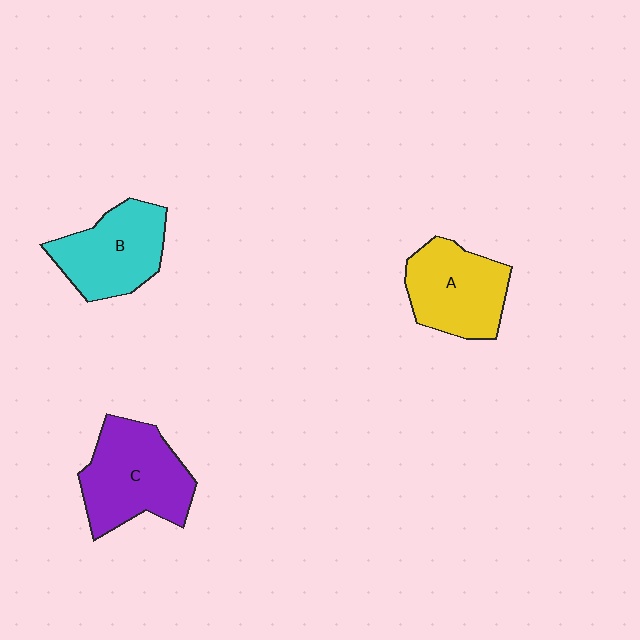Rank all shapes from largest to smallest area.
From largest to smallest: C (purple), A (yellow), B (cyan).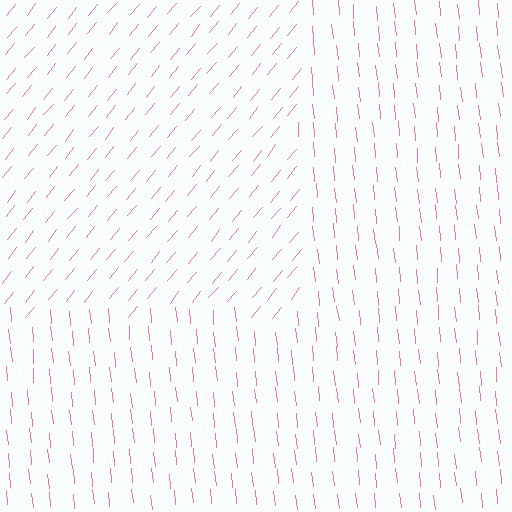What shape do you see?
I see a rectangle.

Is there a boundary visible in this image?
Yes, there is a texture boundary formed by a change in line orientation.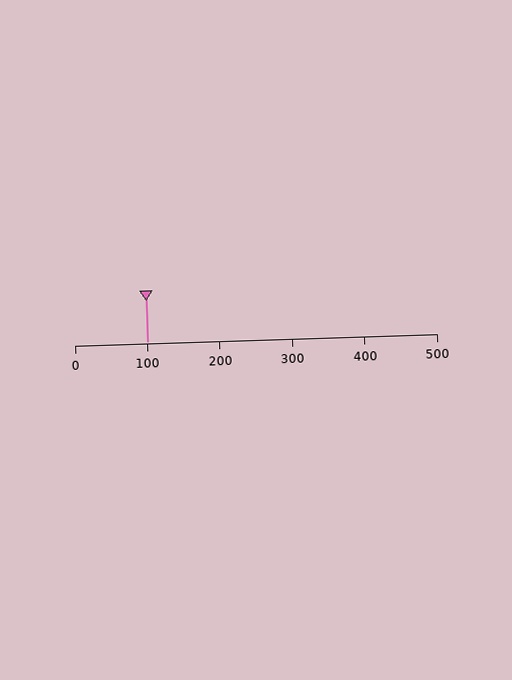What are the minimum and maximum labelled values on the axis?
The axis runs from 0 to 500.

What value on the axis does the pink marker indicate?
The marker indicates approximately 100.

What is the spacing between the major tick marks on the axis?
The major ticks are spaced 100 apart.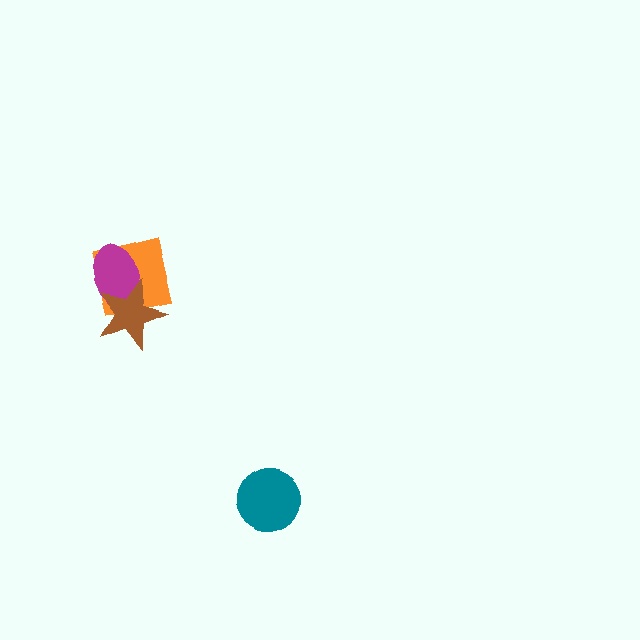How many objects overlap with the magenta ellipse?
2 objects overlap with the magenta ellipse.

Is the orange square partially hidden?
Yes, it is partially covered by another shape.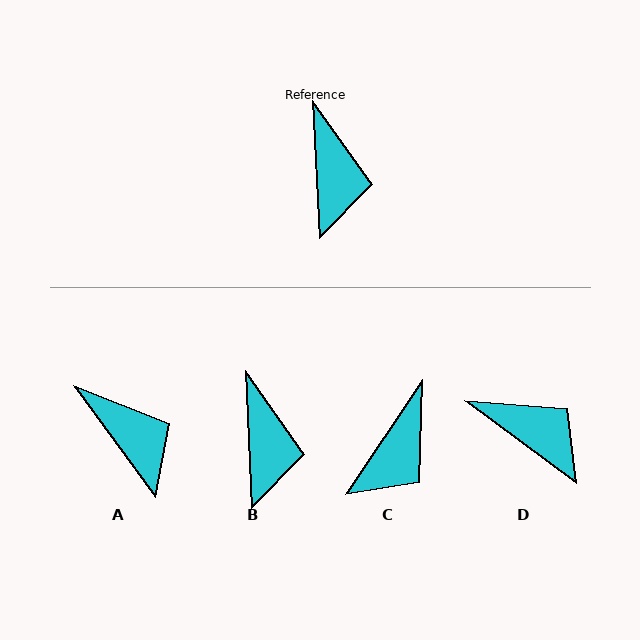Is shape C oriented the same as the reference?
No, it is off by about 37 degrees.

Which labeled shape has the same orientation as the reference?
B.